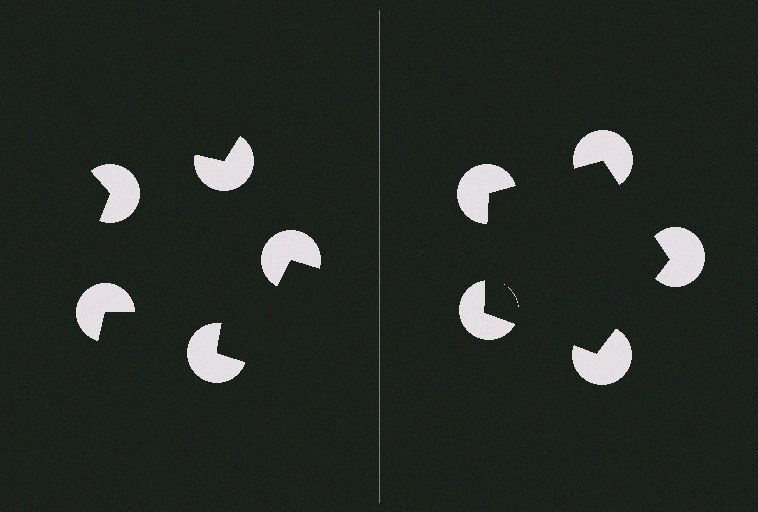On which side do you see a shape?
An illusory pentagon appears on the right side. On the left side the wedge cuts are rotated, so no coherent shape forms.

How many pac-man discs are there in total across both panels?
10 — 5 on each side.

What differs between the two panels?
The pac-man discs are positioned identically on both sides; only the wedge orientations differ. On the right they align to a pentagon; on the left they are misaligned.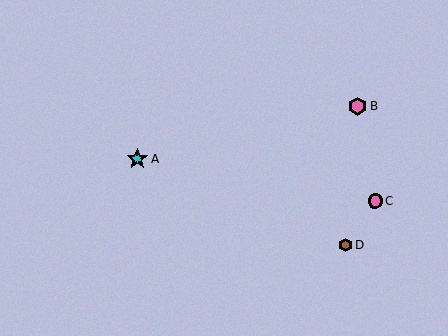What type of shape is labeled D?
Shape D is a brown hexagon.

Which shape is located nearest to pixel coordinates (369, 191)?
The pink circle (labeled C) at (375, 201) is nearest to that location.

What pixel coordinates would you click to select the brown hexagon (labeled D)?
Click at (345, 244) to select the brown hexagon D.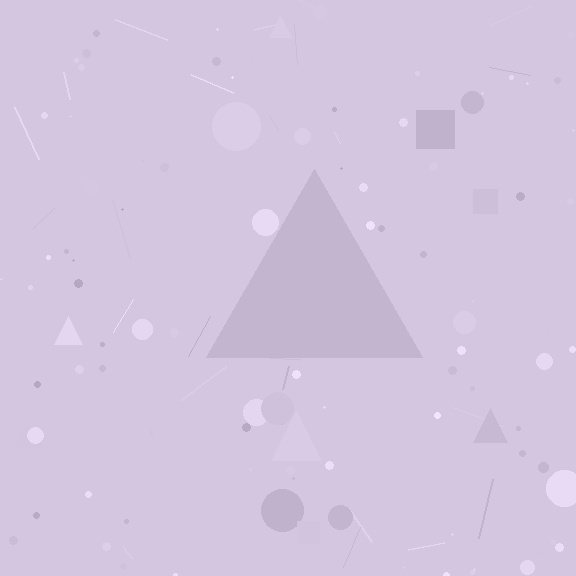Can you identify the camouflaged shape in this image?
The camouflaged shape is a triangle.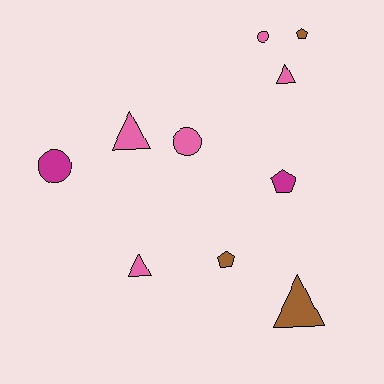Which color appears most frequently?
Pink, with 5 objects.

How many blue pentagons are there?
There are no blue pentagons.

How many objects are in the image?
There are 10 objects.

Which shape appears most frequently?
Triangle, with 4 objects.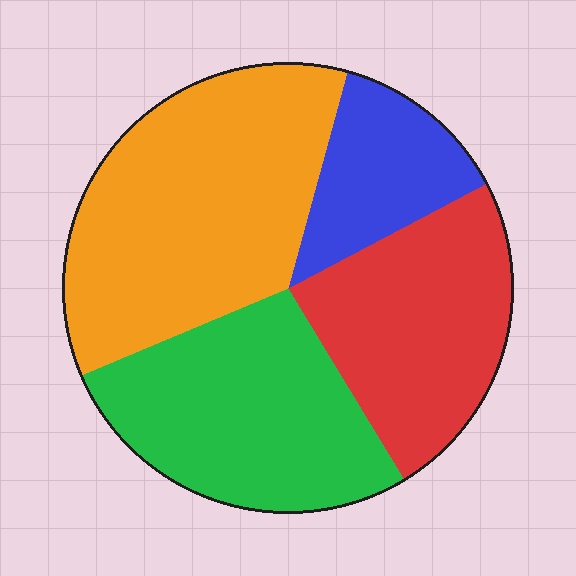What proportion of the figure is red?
Red takes up about one quarter (1/4) of the figure.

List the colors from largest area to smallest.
From largest to smallest: orange, green, red, blue.